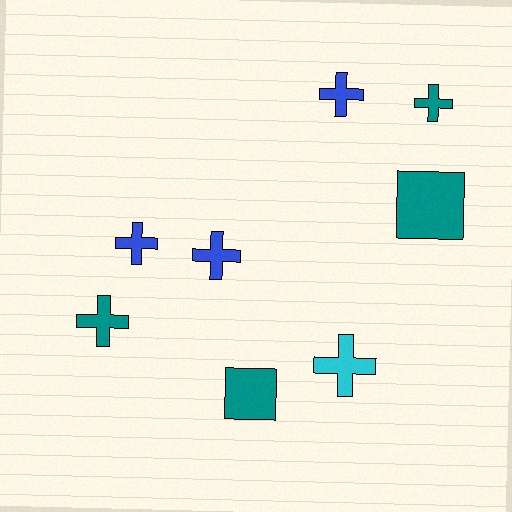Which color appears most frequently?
Teal, with 4 objects.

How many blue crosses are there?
There are 3 blue crosses.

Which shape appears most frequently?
Cross, with 6 objects.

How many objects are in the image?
There are 8 objects.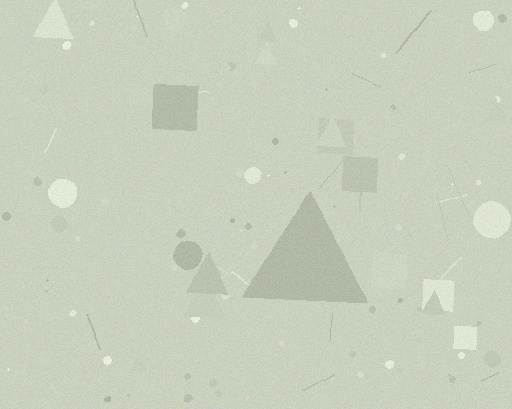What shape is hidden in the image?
A triangle is hidden in the image.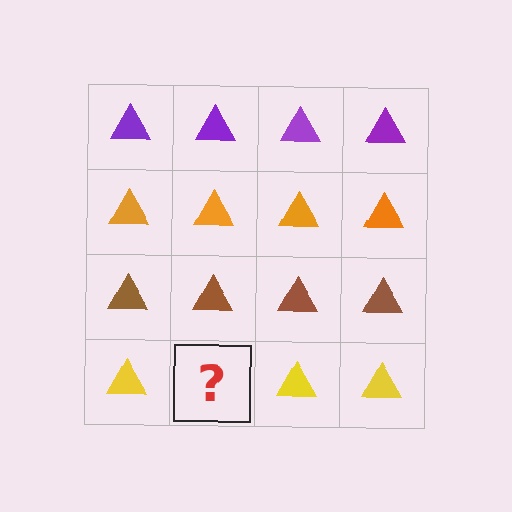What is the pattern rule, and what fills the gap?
The rule is that each row has a consistent color. The gap should be filled with a yellow triangle.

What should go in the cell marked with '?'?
The missing cell should contain a yellow triangle.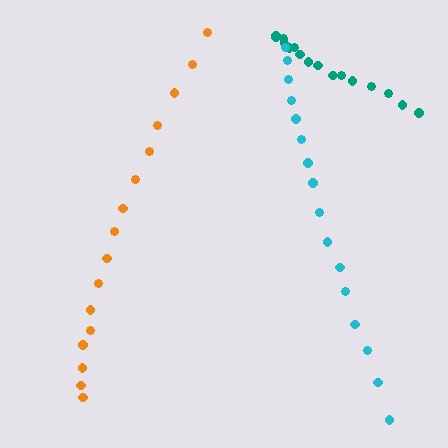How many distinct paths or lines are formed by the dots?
There are 3 distinct paths.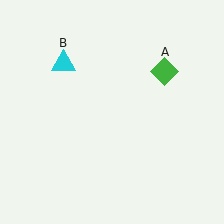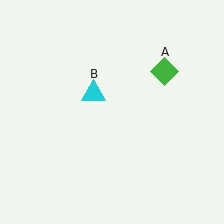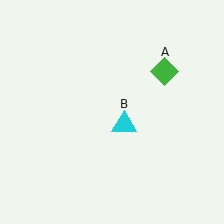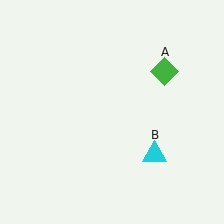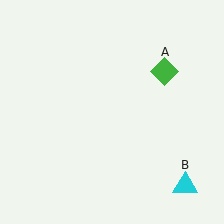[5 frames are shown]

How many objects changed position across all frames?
1 object changed position: cyan triangle (object B).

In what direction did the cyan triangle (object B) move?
The cyan triangle (object B) moved down and to the right.